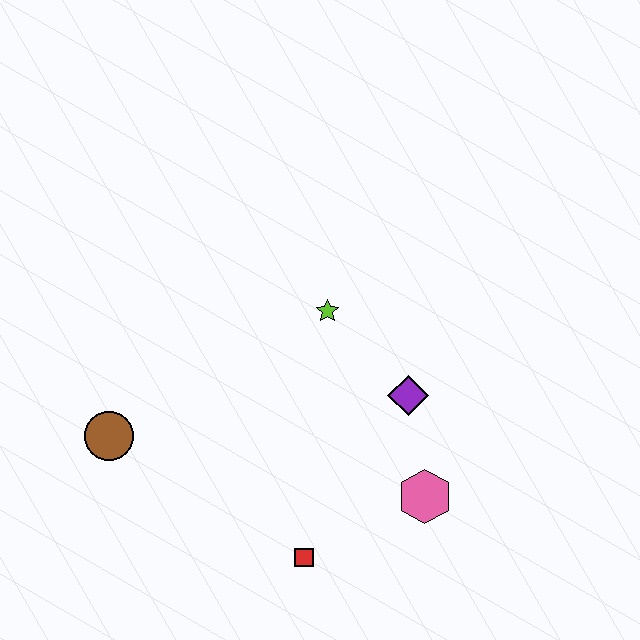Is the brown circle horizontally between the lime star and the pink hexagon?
No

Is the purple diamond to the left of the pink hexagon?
Yes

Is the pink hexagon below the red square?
No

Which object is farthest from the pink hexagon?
The brown circle is farthest from the pink hexagon.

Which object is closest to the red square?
The pink hexagon is closest to the red square.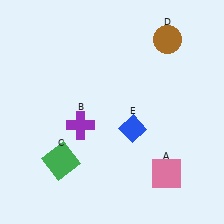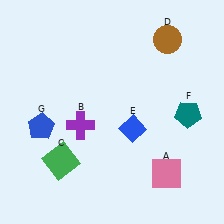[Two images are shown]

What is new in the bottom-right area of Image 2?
A teal pentagon (F) was added in the bottom-right area of Image 2.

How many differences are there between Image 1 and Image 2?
There are 2 differences between the two images.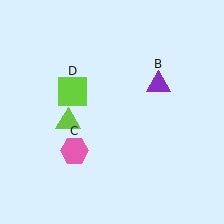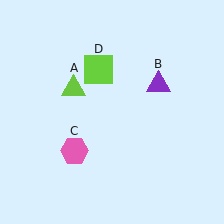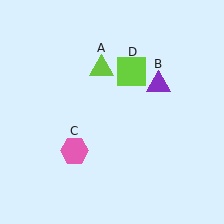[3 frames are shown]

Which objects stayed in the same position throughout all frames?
Purple triangle (object B) and pink hexagon (object C) remained stationary.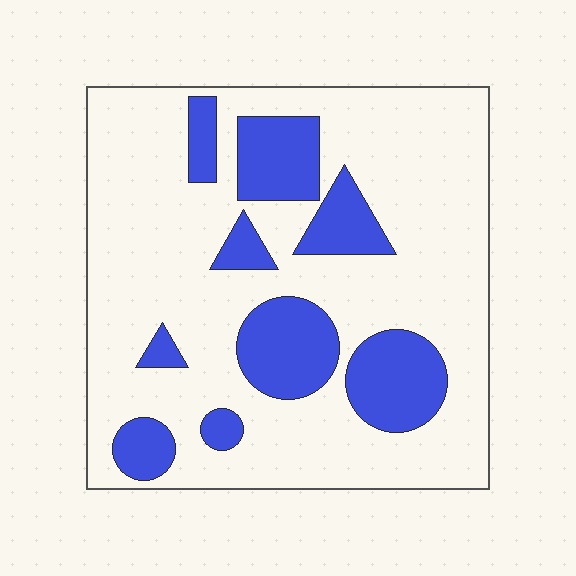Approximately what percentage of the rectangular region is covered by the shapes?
Approximately 25%.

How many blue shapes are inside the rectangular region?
9.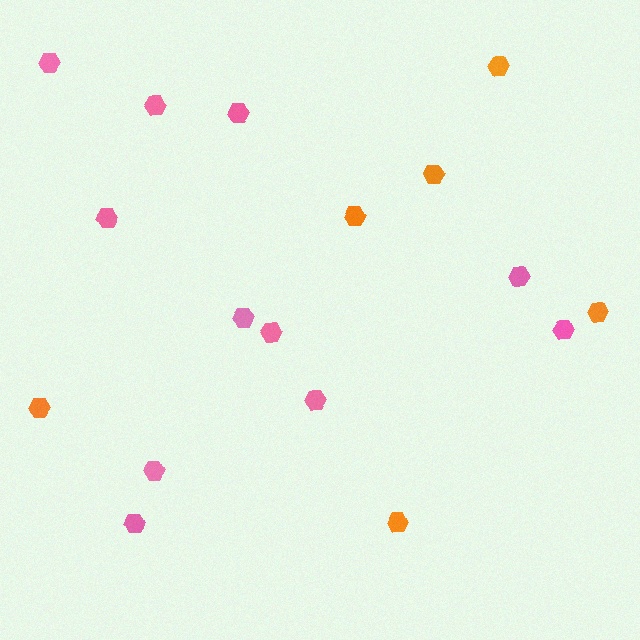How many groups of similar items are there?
There are 2 groups: one group of pink hexagons (11) and one group of orange hexagons (6).